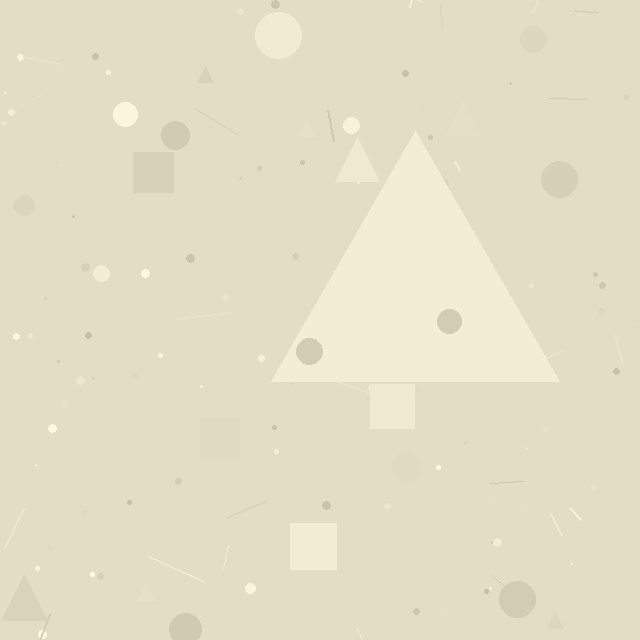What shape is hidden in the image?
A triangle is hidden in the image.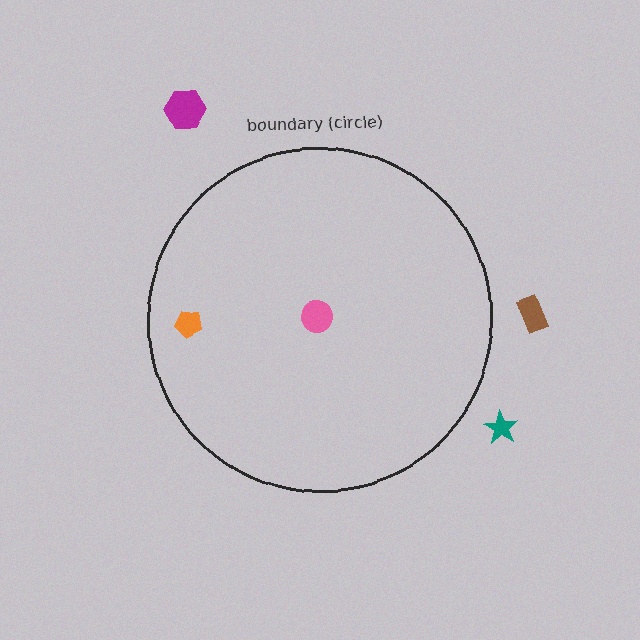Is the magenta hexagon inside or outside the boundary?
Outside.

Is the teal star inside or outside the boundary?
Outside.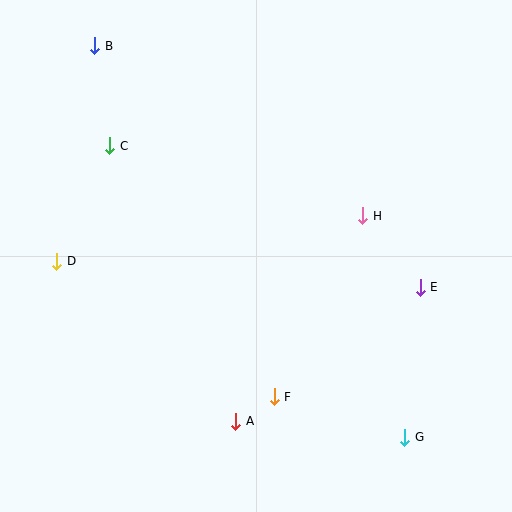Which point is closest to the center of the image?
Point H at (363, 216) is closest to the center.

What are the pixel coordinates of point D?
Point D is at (57, 261).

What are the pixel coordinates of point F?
Point F is at (274, 397).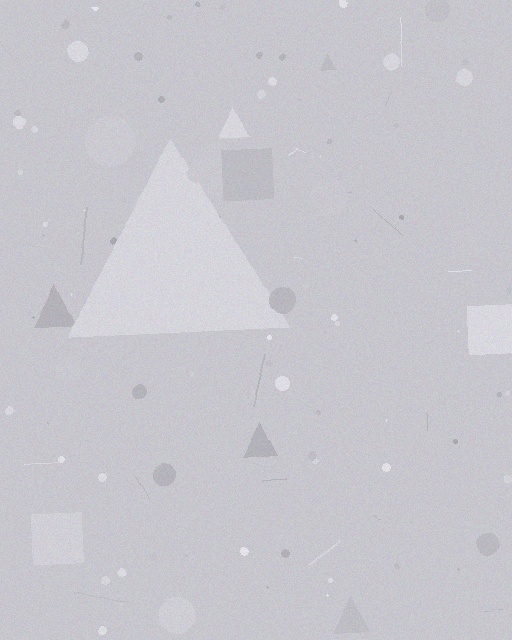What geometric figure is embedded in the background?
A triangle is embedded in the background.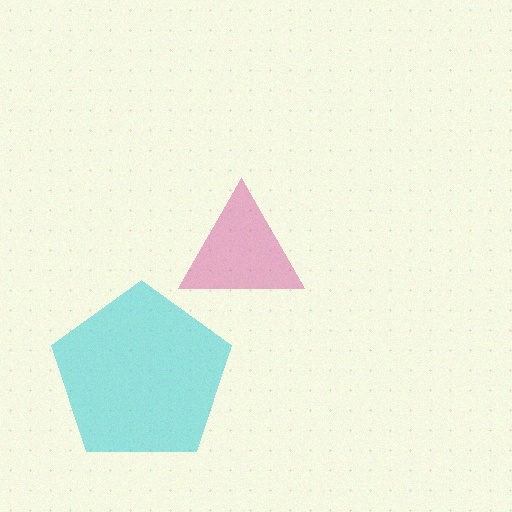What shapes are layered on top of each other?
The layered shapes are: a magenta triangle, a cyan pentagon.